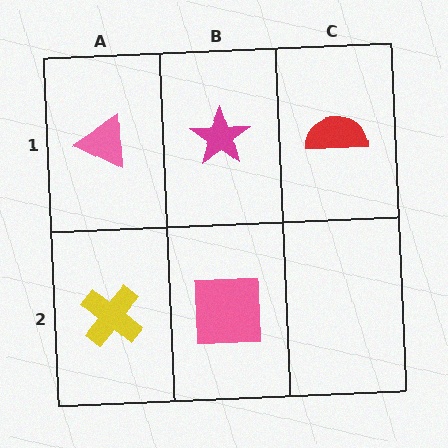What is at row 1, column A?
A pink triangle.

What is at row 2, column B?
A pink square.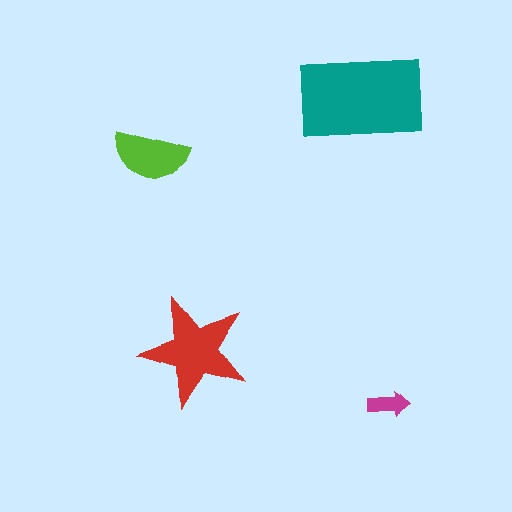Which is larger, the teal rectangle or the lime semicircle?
The teal rectangle.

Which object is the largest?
The teal rectangle.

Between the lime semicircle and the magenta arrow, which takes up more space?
The lime semicircle.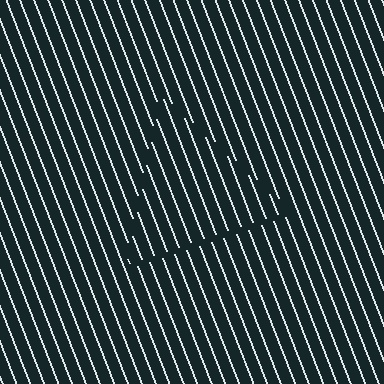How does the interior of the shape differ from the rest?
The interior of the shape contains the same grating, shifted by half a period — the contour is defined by the phase discontinuity where line-ends from the inner and outer gratings abut.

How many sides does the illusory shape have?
3 sides — the line-ends trace a triangle.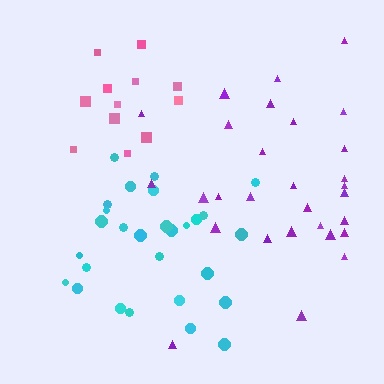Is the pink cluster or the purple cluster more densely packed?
Pink.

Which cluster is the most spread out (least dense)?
Purple.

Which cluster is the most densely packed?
Pink.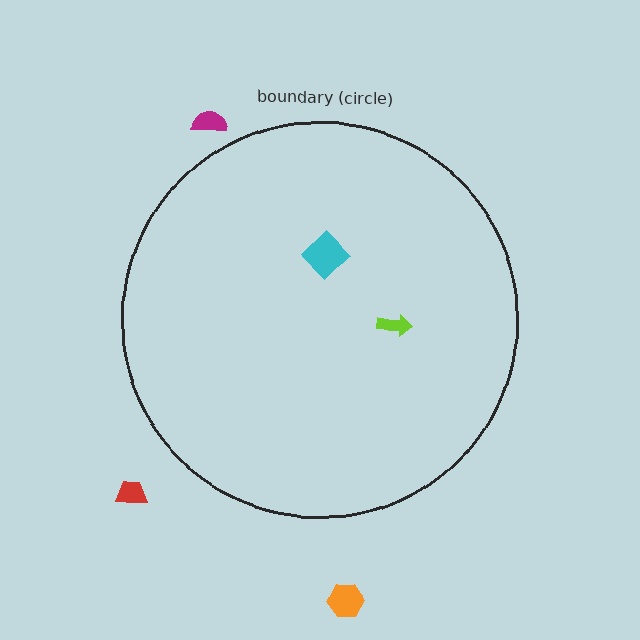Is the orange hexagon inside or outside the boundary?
Outside.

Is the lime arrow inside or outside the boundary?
Inside.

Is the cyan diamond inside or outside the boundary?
Inside.